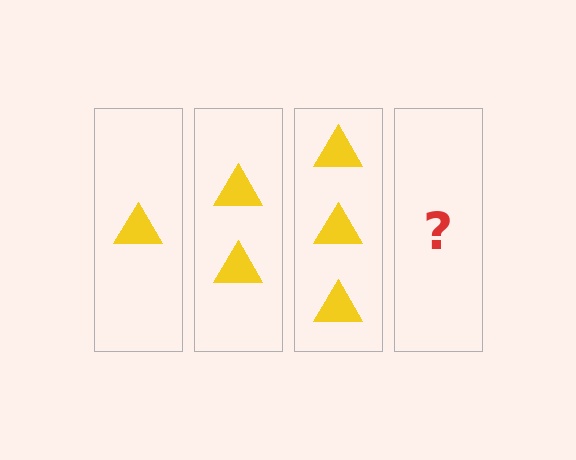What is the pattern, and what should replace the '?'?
The pattern is that each step adds one more triangle. The '?' should be 4 triangles.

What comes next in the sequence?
The next element should be 4 triangles.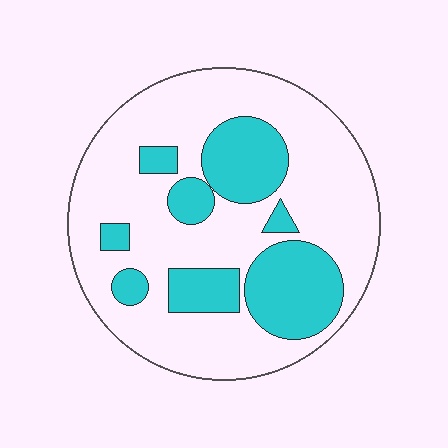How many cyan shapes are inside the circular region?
8.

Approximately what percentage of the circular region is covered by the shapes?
Approximately 30%.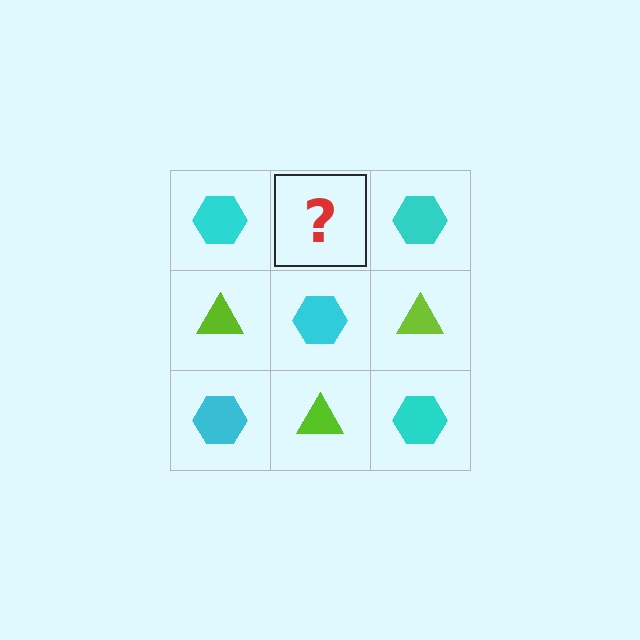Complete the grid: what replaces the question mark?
The question mark should be replaced with a lime triangle.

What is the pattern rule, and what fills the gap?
The rule is that it alternates cyan hexagon and lime triangle in a checkerboard pattern. The gap should be filled with a lime triangle.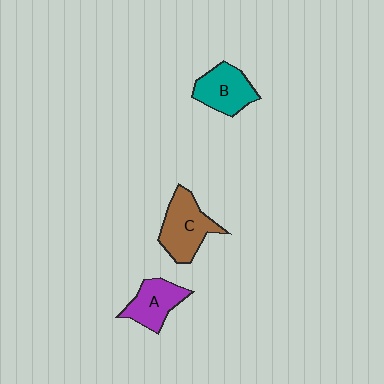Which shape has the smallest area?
Shape A (purple).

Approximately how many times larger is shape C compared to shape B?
Approximately 1.2 times.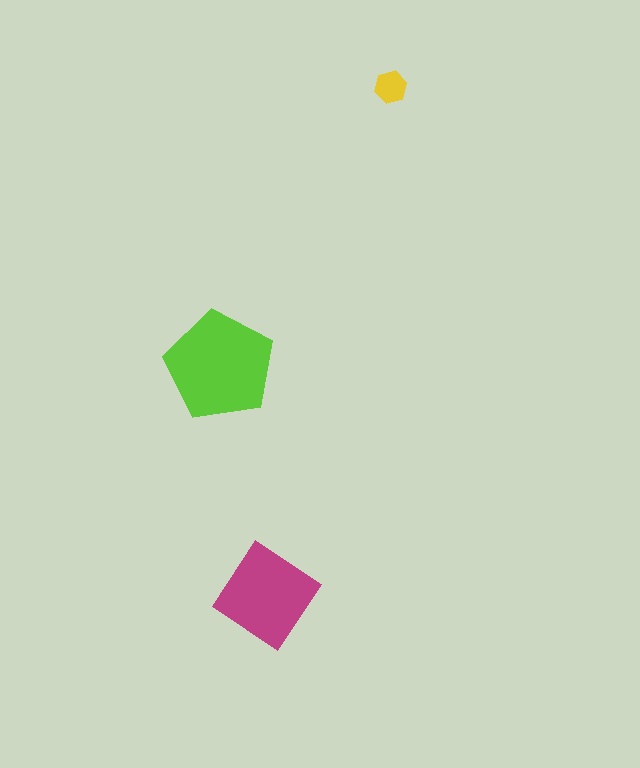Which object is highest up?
The yellow hexagon is topmost.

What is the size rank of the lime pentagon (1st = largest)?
1st.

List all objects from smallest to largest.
The yellow hexagon, the magenta diamond, the lime pentagon.